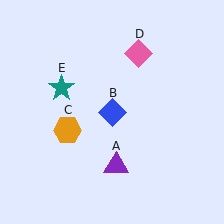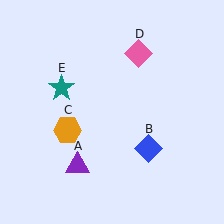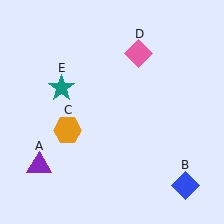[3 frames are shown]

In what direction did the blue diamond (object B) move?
The blue diamond (object B) moved down and to the right.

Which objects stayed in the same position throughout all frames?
Orange hexagon (object C) and pink diamond (object D) and teal star (object E) remained stationary.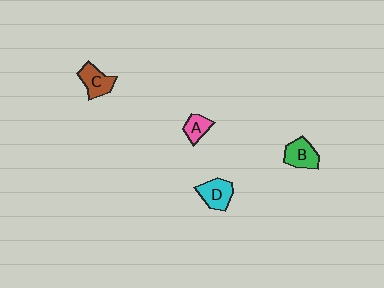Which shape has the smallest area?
Shape A (pink).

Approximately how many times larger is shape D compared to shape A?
Approximately 1.5 times.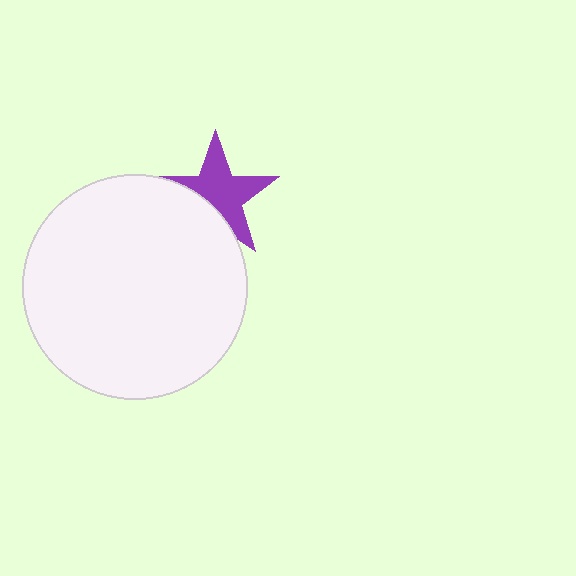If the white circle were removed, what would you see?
You would see the complete purple star.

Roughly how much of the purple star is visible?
Most of it is visible (roughly 66%).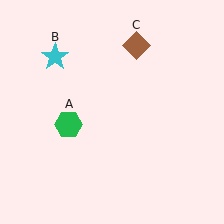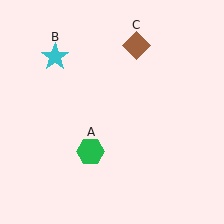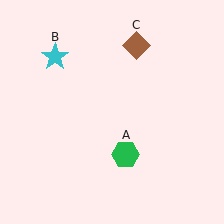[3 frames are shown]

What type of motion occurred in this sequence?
The green hexagon (object A) rotated counterclockwise around the center of the scene.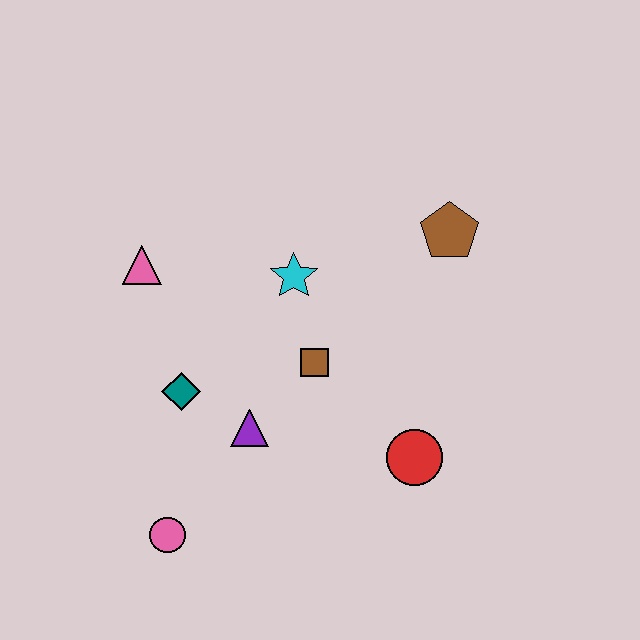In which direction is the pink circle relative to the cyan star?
The pink circle is below the cyan star.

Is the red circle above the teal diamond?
No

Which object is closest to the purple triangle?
The teal diamond is closest to the purple triangle.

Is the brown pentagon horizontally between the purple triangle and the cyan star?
No